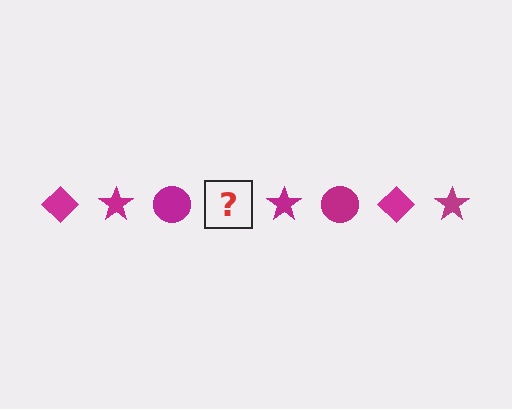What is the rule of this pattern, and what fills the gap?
The rule is that the pattern cycles through diamond, star, circle shapes in magenta. The gap should be filled with a magenta diamond.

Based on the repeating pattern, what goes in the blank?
The blank should be a magenta diamond.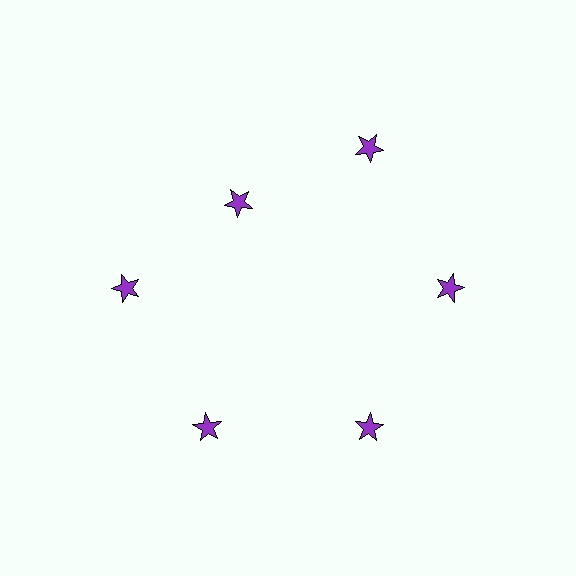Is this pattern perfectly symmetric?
No. The 6 purple stars are arranged in a ring, but one element near the 11 o'clock position is pulled inward toward the center, breaking the 6-fold rotational symmetry.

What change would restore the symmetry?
The symmetry would be restored by moving it outward, back onto the ring so that all 6 stars sit at equal angles and equal distance from the center.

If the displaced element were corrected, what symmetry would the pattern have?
It would have 6-fold rotational symmetry — the pattern would map onto itself every 60 degrees.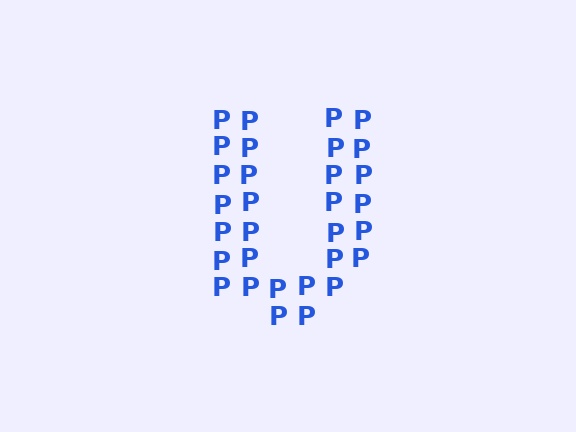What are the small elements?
The small elements are letter P's.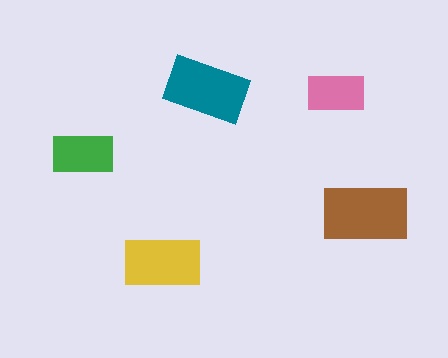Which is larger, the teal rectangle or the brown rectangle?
The brown one.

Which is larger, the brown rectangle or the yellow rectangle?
The brown one.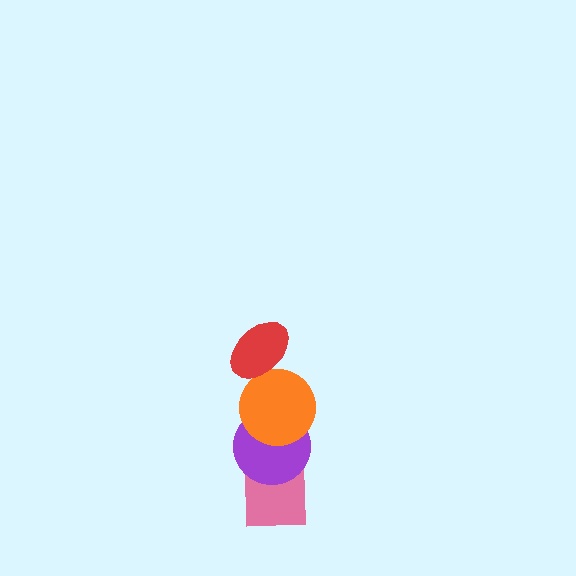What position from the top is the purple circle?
The purple circle is 3rd from the top.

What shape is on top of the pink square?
The purple circle is on top of the pink square.